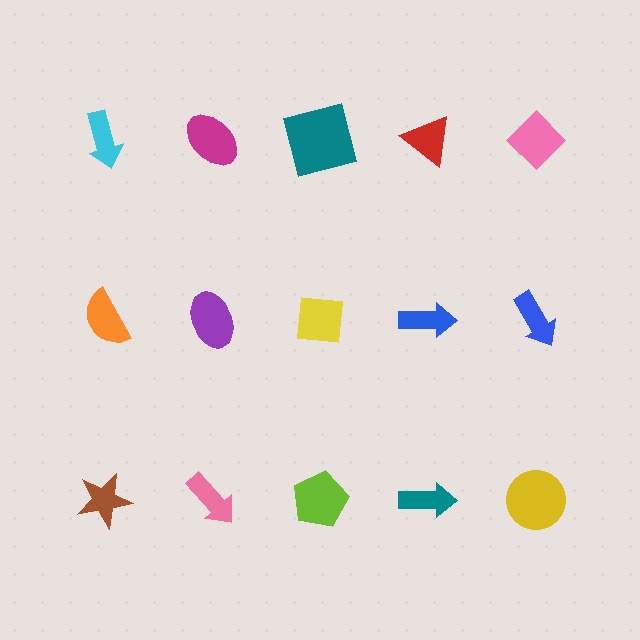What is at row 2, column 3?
A yellow square.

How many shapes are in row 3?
5 shapes.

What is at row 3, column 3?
A lime pentagon.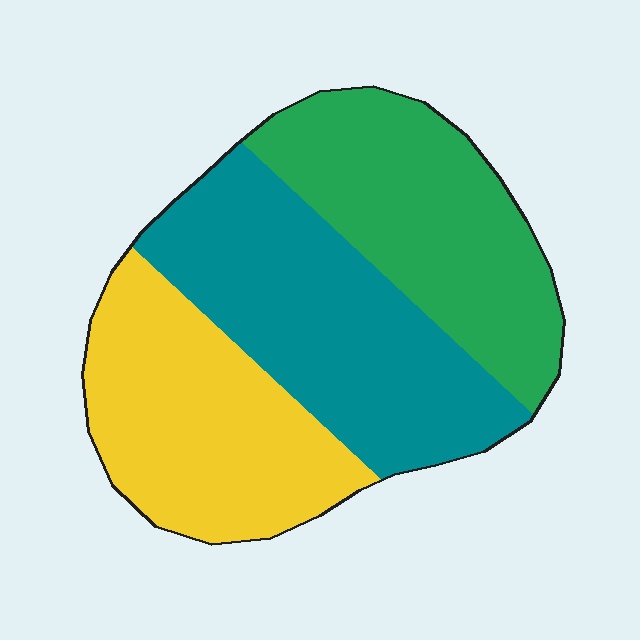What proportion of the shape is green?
Green covers 32% of the shape.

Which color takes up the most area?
Teal, at roughly 35%.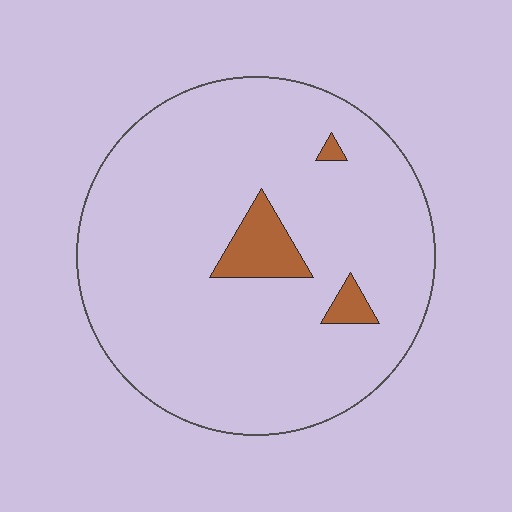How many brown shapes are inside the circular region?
3.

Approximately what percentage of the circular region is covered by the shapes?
Approximately 5%.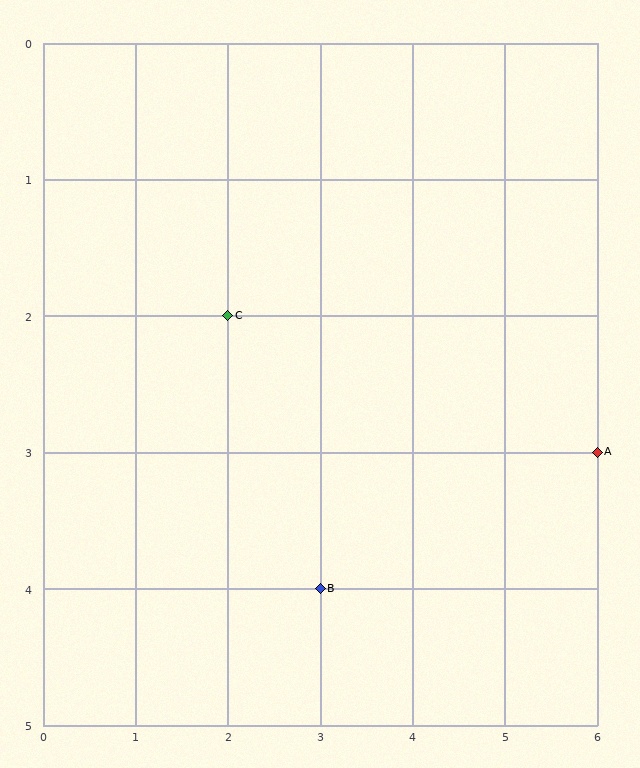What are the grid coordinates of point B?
Point B is at grid coordinates (3, 4).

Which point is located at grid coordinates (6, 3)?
Point A is at (6, 3).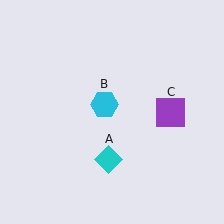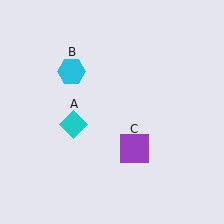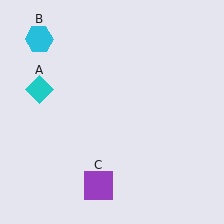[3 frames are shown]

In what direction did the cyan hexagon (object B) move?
The cyan hexagon (object B) moved up and to the left.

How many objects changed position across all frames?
3 objects changed position: cyan diamond (object A), cyan hexagon (object B), purple square (object C).